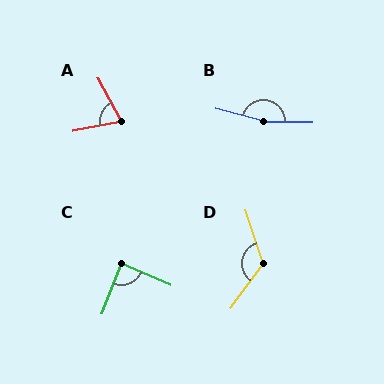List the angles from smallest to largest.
A (73°), C (87°), D (125°), B (166°).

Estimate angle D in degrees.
Approximately 125 degrees.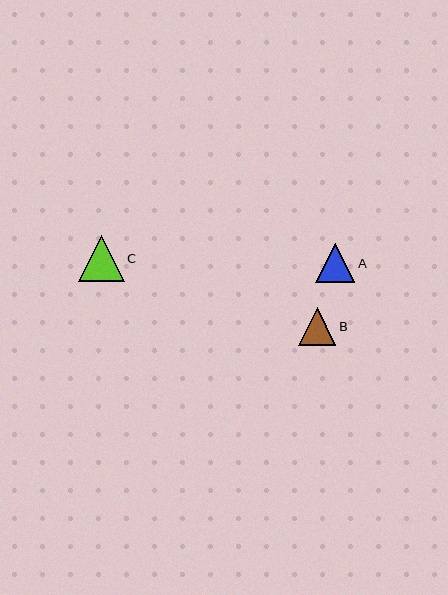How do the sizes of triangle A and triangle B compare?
Triangle A and triangle B are approximately the same size.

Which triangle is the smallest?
Triangle B is the smallest with a size of approximately 37 pixels.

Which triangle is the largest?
Triangle C is the largest with a size of approximately 46 pixels.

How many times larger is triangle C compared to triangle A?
Triangle C is approximately 1.2 times the size of triangle A.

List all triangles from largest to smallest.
From largest to smallest: C, A, B.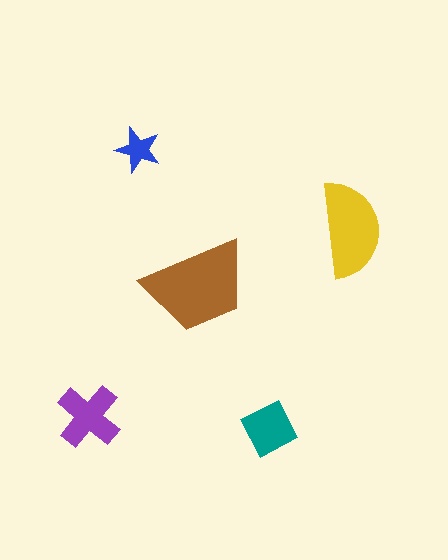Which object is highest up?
The blue star is topmost.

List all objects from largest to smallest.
The brown trapezoid, the yellow semicircle, the purple cross, the teal diamond, the blue star.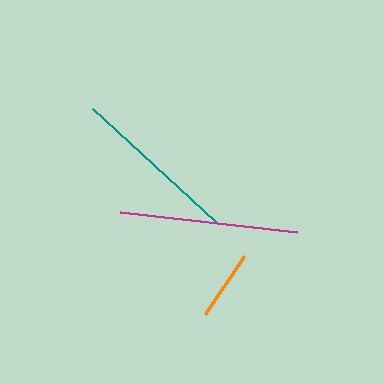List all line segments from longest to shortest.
From longest to shortest: magenta, teal, orange.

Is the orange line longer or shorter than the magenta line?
The magenta line is longer than the orange line.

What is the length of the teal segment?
The teal segment is approximately 168 pixels long.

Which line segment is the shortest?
The orange line is the shortest at approximately 70 pixels.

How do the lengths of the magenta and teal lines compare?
The magenta and teal lines are approximately the same length.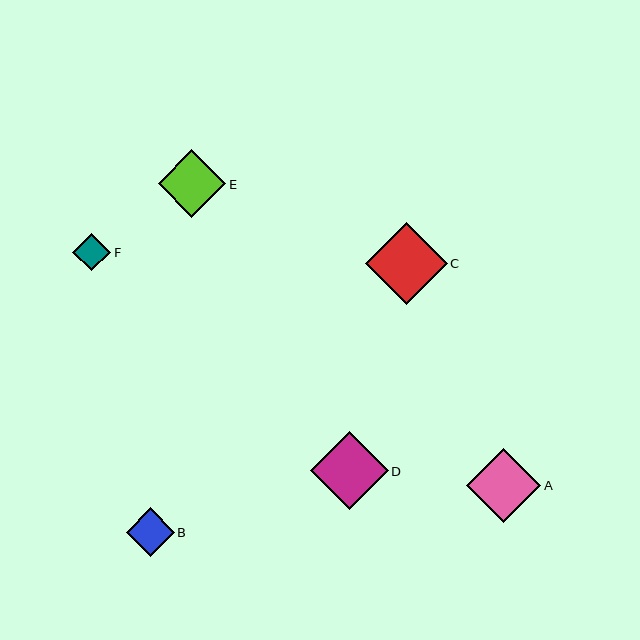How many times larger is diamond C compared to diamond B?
Diamond C is approximately 1.7 times the size of diamond B.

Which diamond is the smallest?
Diamond F is the smallest with a size of approximately 38 pixels.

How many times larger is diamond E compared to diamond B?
Diamond E is approximately 1.4 times the size of diamond B.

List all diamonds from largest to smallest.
From largest to smallest: C, D, A, E, B, F.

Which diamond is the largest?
Diamond C is the largest with a size of approximately 82 pixels.